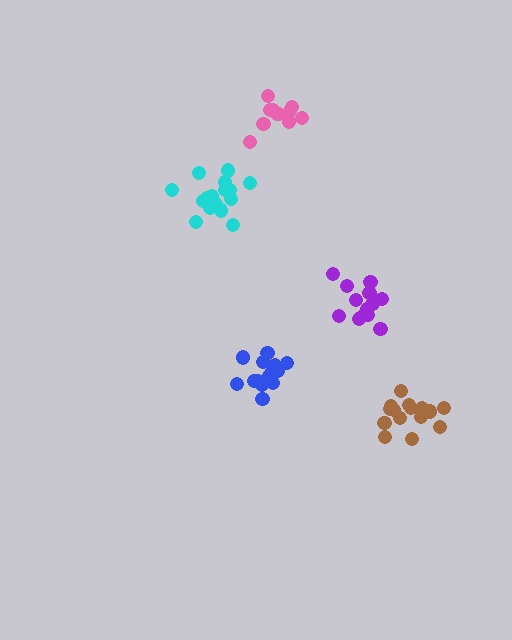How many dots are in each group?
Group 1: 17 dots, Group 2: 14 dots, Group 3: 17 dots, Group 4: 11 dots, Group 5: 15 dots (74 total).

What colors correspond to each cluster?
The clusters are colored: cyan, blue, brown, pink, purple.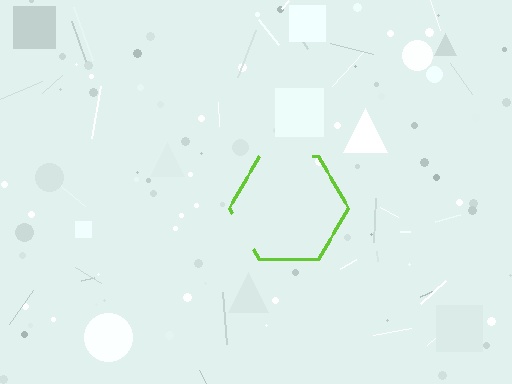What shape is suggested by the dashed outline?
The dashed outline suggests a hexagon.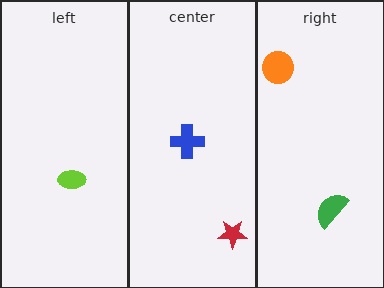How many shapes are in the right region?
2.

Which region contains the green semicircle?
The right region.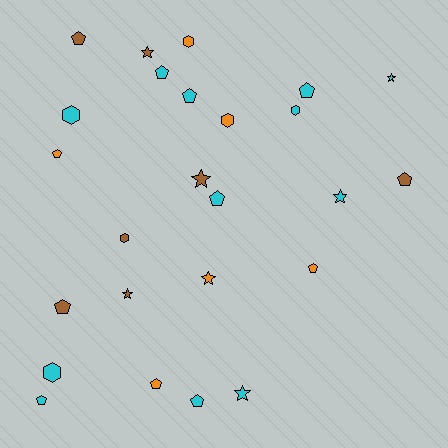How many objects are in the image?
There are 25 objects.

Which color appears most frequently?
Cyan, with 12 objects.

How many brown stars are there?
There are 3 brown stars.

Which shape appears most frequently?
Pentagon, with 12 objects.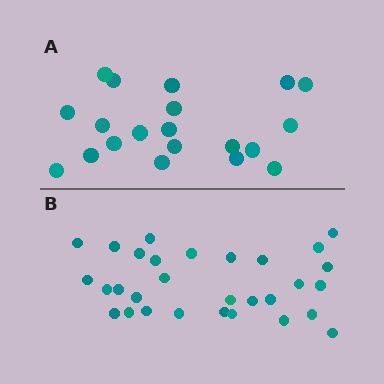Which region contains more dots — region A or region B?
Region B (the bottom region) has more dots.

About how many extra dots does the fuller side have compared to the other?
Region B has roughly 10 or so more dots than region A.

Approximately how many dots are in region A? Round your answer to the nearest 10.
About 20 dots.